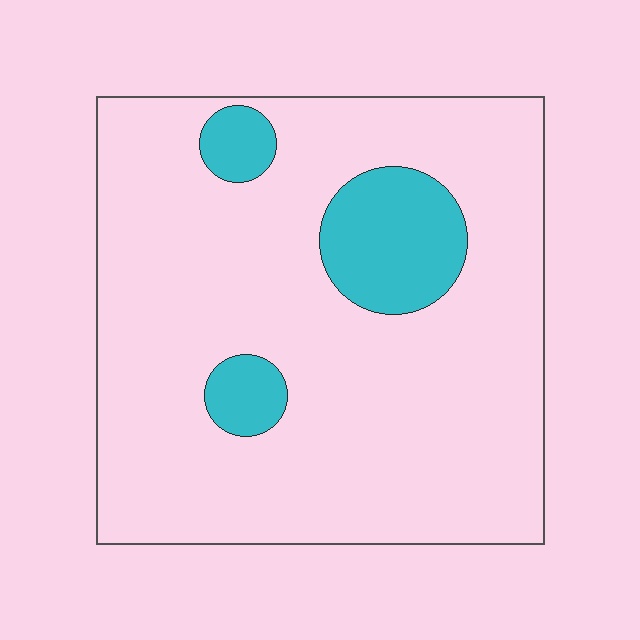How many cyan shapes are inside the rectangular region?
3.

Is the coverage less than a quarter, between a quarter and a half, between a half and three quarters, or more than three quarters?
Less than a quarter.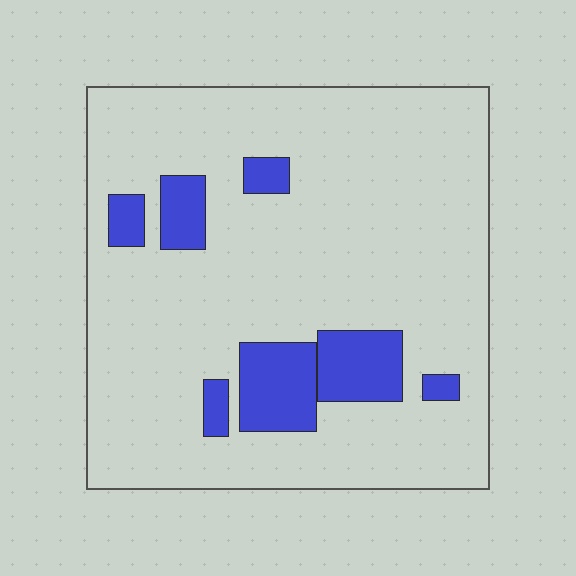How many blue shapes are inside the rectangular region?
7.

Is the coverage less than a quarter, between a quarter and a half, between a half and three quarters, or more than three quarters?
Less than a quarter.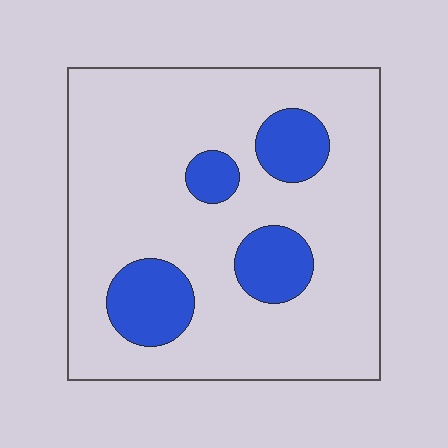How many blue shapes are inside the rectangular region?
4.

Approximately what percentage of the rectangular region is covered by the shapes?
Approximately 20%.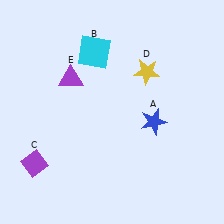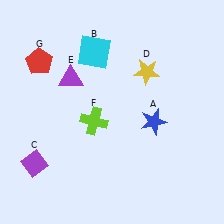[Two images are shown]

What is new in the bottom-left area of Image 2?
A lime cross (F) was added in the bottom-left area of Image 2.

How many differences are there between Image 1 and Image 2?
There are 2 differences between the two images.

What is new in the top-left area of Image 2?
A red pentagon (G) was added in the top-left area of Image 2.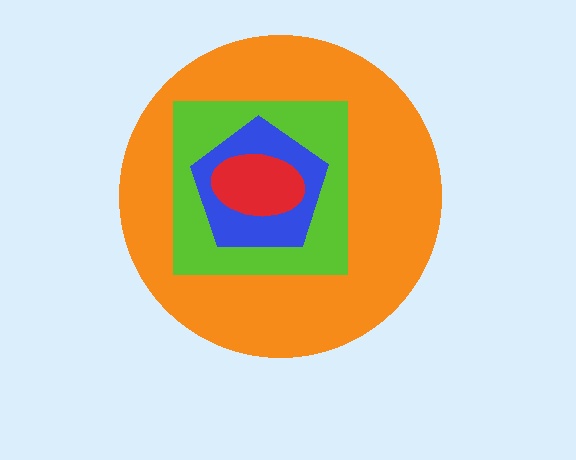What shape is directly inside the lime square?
The blue pentagon.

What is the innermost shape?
The red ellipse.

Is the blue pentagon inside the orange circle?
Yes.